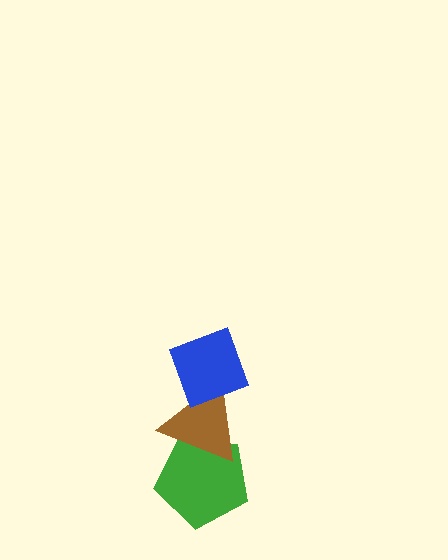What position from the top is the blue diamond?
The blue diamond is 1st from the top.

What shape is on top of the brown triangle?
The blue diamond is on top of the brown triangle.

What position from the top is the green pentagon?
The green pentagon is 3rd from the top.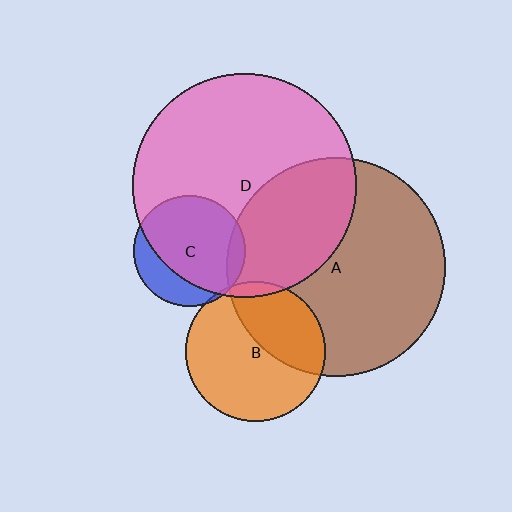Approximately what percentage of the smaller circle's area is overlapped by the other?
Approximately 5%.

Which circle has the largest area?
Circle D (pink).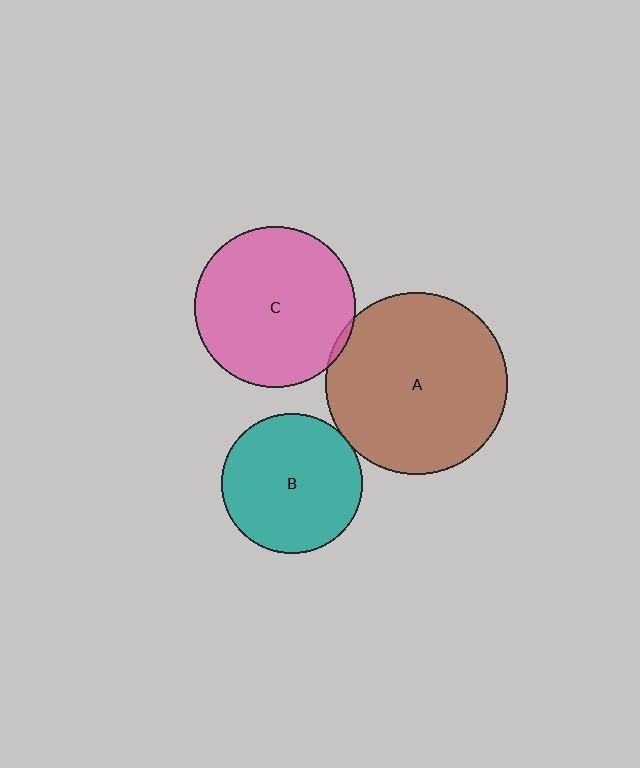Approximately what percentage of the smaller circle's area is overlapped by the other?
Approximately 5%.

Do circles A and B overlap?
Yes.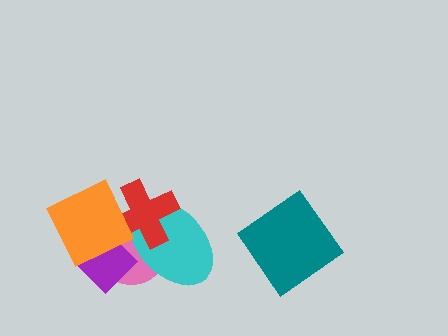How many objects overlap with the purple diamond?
3 objects overlap with the purple diamond.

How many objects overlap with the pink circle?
4 objects overlap with the pink circle.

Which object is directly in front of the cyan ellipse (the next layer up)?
The purple diamond is directly in front of the cyan ellipse.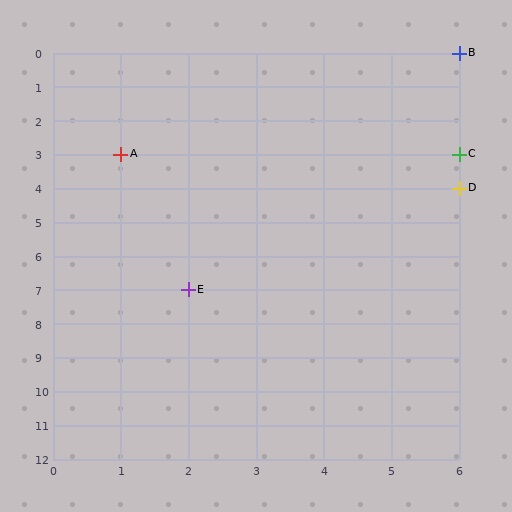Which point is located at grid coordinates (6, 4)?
Point D is at (6, 4).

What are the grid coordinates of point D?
Point D is at grid coordinates (6, 4).